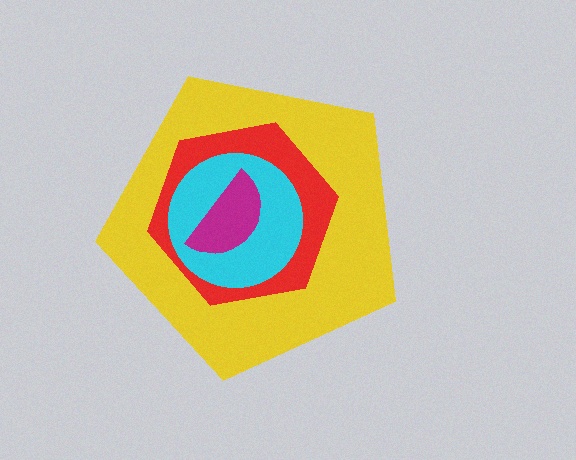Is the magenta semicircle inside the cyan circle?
Yes.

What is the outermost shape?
The yellow pentagon.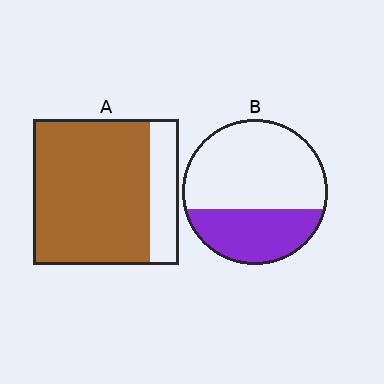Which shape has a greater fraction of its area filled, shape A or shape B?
Shape A.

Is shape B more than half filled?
No.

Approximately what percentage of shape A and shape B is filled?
A is approximately 80% and B is approximately 35%.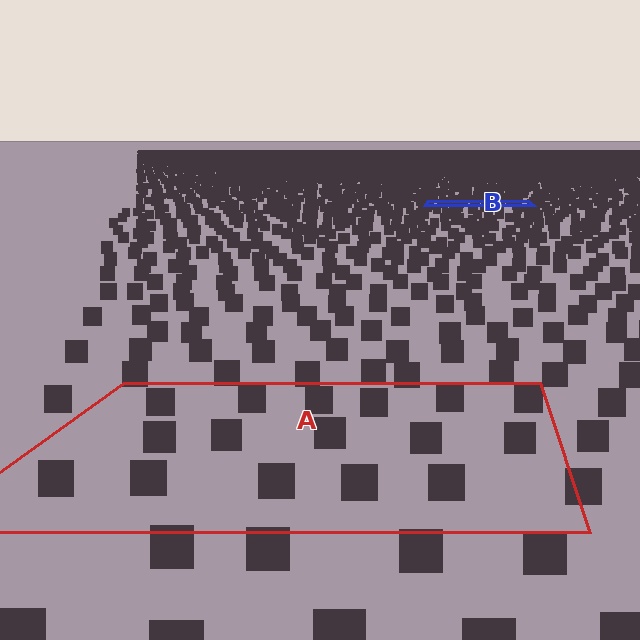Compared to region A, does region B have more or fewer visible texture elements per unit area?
Region B has more texture elements per unit area — they are packed more densely because it is farther away.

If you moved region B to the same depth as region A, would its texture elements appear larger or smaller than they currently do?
They would appear larger. At a closer depth, the same texture elements are projected at a bigger on-screen size.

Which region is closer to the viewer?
Region A is closer. The texture elements there are larger and more spread out.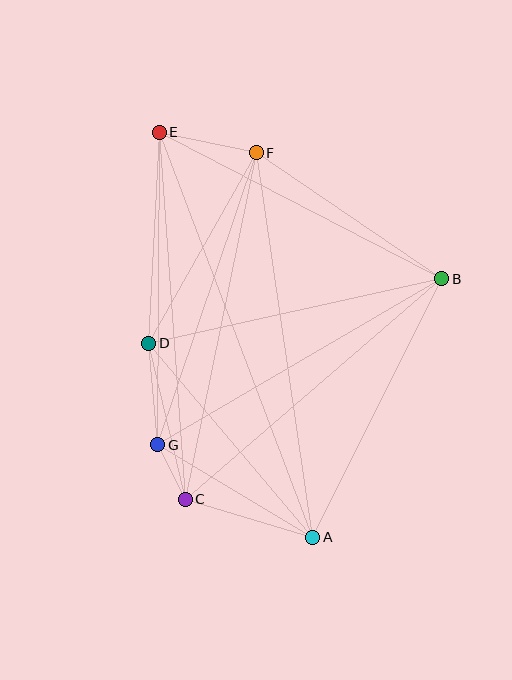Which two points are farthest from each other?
Points A and E are farthest from each other.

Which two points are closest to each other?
Points C and G are closest to each other.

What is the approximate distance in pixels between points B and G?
The distance between B and G is approximately 329 pixels.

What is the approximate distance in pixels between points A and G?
The distance between A and G is approximately 180 pixels.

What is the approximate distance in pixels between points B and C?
The distance between B and C is approximately 338 pixels.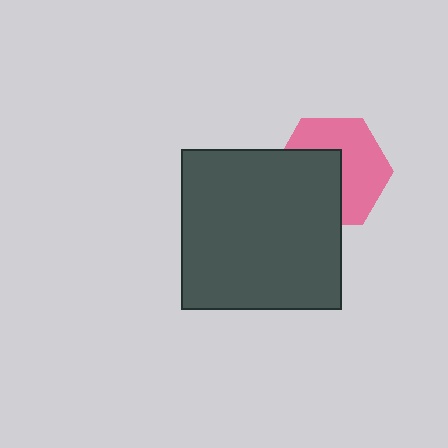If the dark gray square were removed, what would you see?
You would see the complete pink hexagon.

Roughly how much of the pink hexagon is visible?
About half of it is visible (roughly 56%).